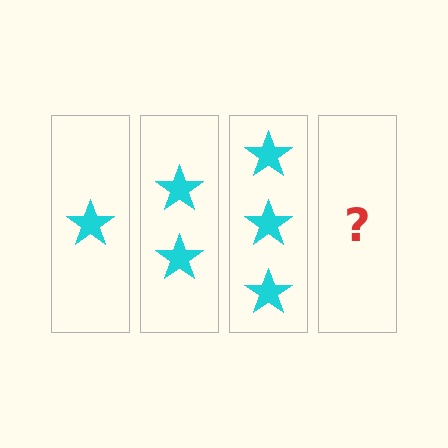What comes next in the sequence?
The next element should be 4 stars.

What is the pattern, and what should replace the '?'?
The pattern is that each step adds one more star. The '?' should be 4 stars.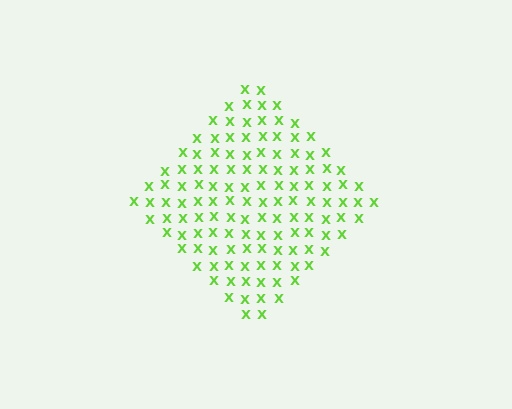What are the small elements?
The small elements are letter X's.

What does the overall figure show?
The overall figure shows a diamond.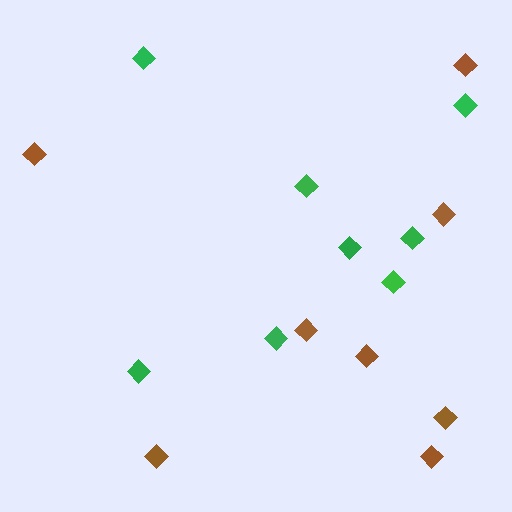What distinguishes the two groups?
There are 2 groups: one group of brown diamonds (8) and one group of green diamonds (8).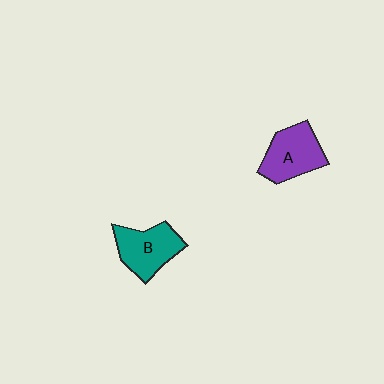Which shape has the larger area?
Shape A (purple).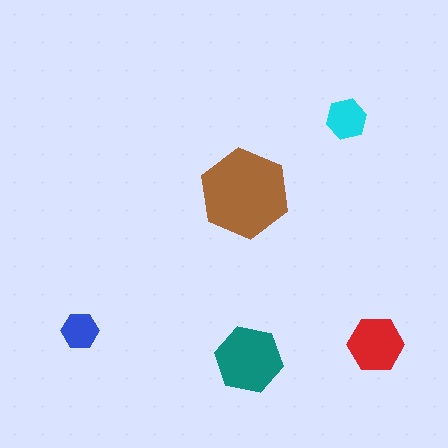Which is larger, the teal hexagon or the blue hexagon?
The teal one.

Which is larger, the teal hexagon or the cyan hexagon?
The teal one.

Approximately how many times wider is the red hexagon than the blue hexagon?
About 1.5 times wider.